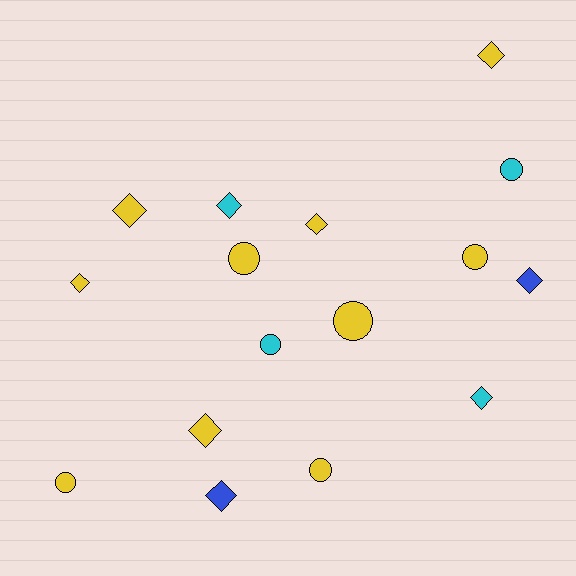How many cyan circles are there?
There are 2 cyan circles.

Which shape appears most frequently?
Diamond, with 9 objects.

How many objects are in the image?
There are 16 objects.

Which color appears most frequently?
Yellow, with 10 objects.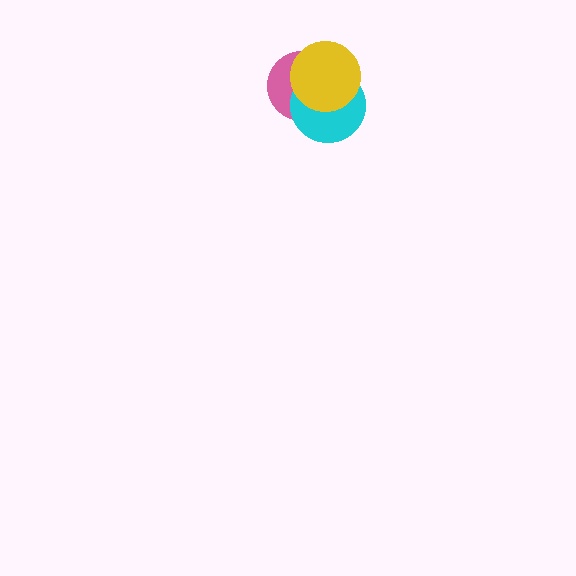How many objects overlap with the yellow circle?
2 objects overlap with the yellow circle.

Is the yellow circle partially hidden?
No, no other shape covers it.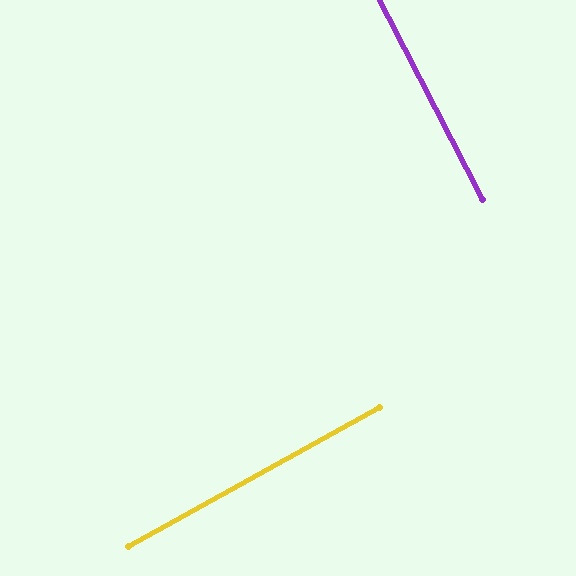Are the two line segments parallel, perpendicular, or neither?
Perpendicular — they meet at approximately 88°.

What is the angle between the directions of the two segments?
Approximately 88 degrees.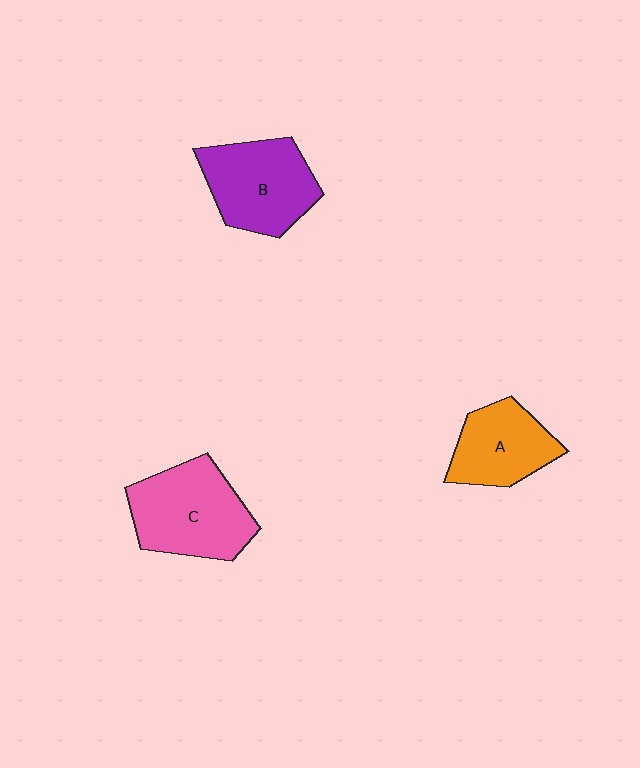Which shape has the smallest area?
Shape A (orange).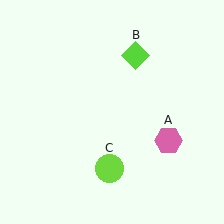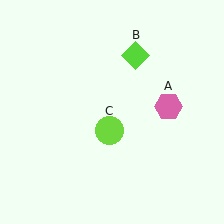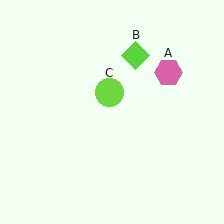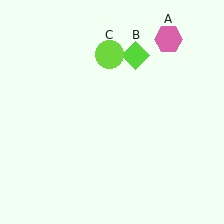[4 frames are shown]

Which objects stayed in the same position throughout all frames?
Lime diamond (object B) remained stationary.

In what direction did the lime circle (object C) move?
The lime circle (object C) moved up.